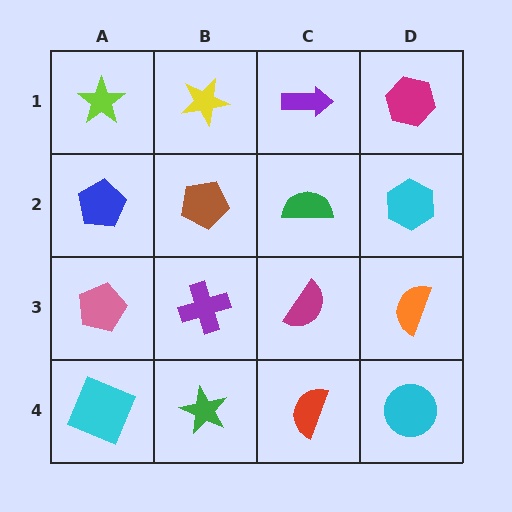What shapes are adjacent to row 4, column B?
A purple cross (row 3, column B), a cyan square (row 4, column A), a red semicircle (row 4, column C).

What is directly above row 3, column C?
A green semicircle.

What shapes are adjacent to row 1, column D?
A cyan hexagon (row 2, column D), a purple arrow (row 1, column C).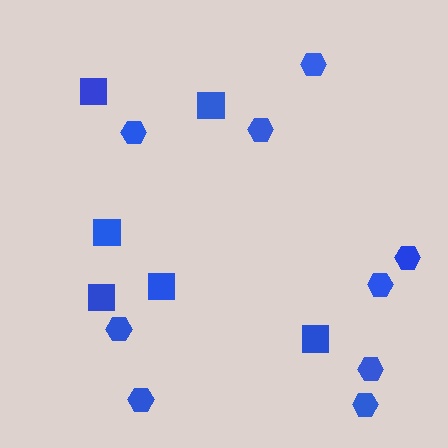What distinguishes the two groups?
There are 2 groups: one group of hexagons (9) and one group of squares (6).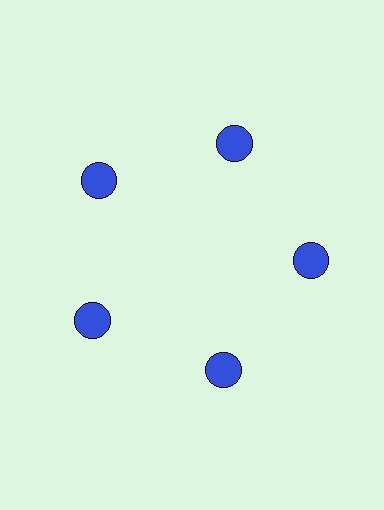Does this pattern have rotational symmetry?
Yes, this pattern has 5-fold rotational symmetry. It looks the same after rotating 72 degrees around the center.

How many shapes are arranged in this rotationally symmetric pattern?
There are 5 shapes, arranged in 5 groups of 1.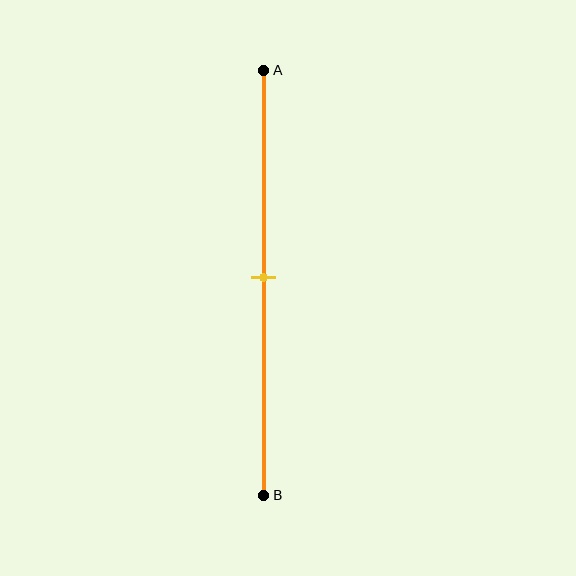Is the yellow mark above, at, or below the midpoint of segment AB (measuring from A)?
The yellow mark is approximately at the midpoint of segment AB.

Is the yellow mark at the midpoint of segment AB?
Yes, the mark is approximately at the midpoint.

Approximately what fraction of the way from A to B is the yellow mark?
The yellow mark is approximately 50% of the way from A to B.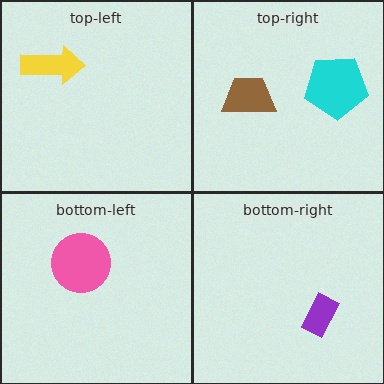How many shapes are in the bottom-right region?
1.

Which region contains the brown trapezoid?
The top-right region.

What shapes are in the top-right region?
The cyan pentagon, the brown trapezoid.